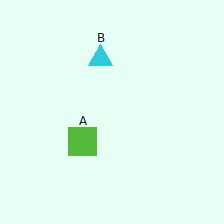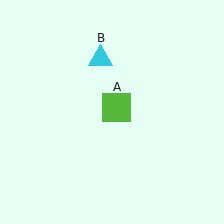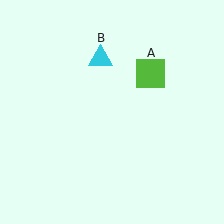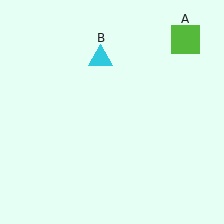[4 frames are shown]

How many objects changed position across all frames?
1 object changed position: lime square (object A).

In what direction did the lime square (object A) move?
The lime square (object A) moved up and to the right.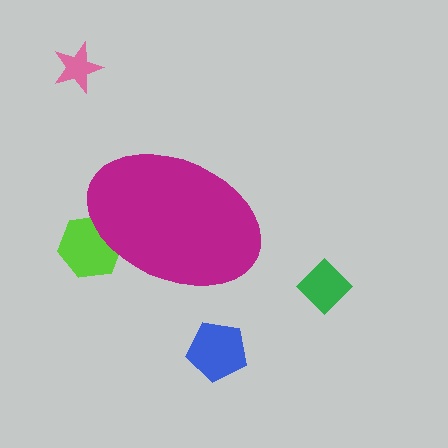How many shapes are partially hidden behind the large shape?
1 shape is partially hidden.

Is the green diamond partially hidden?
No, the green diamond is fully visible.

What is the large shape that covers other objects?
A magenta ellipse.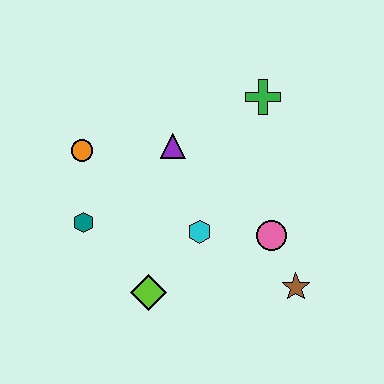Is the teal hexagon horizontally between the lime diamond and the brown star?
No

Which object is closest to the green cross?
The purple triangle is closest to the green cross.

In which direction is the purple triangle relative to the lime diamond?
The purple triangle is above the lime diamond.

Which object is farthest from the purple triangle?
The brown star is farthest from the purple triangle.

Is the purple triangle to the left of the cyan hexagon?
Yes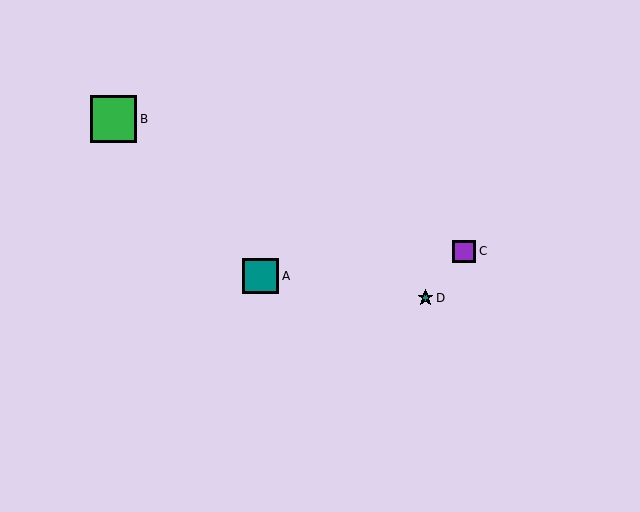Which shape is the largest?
The green square (labeled B) is the largest.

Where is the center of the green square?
The center of the green square is at (113, 119).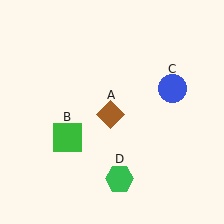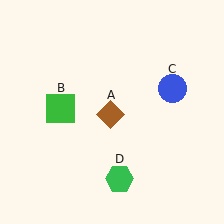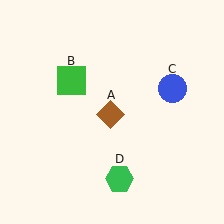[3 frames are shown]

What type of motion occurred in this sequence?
The green square (object B) rotated clockwise around the center of the scene.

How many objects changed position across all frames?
1 object changed position: green square (object B).